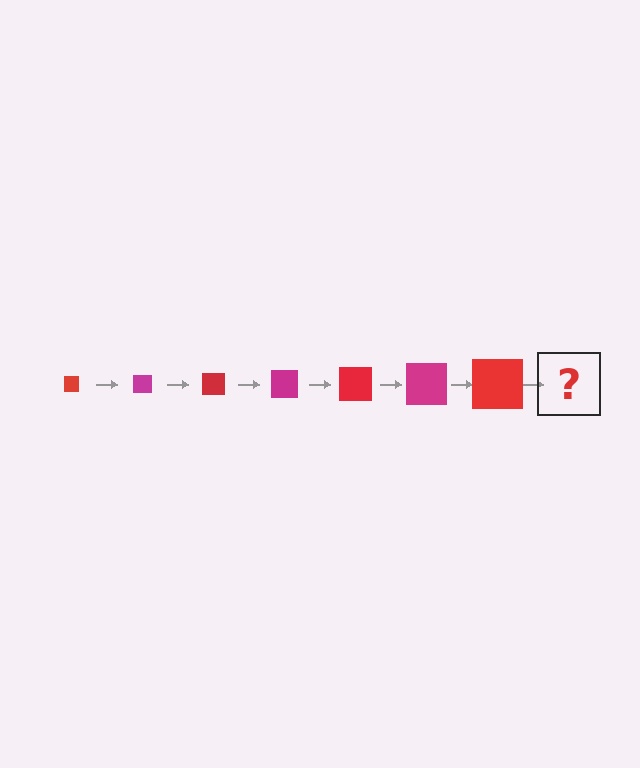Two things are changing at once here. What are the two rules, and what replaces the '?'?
The two rules are that the square grows larger each step and the color cycles through red and magenta. The '?' should be a magenta square, larger than the previous one.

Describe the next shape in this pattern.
It should be a magenta square, larger than the previous one.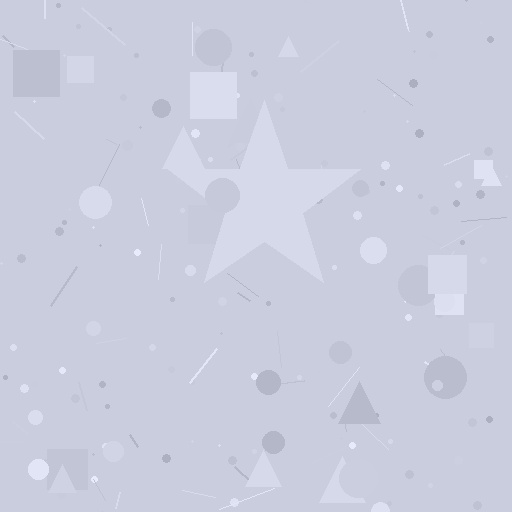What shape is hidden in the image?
A star is hidden in the image.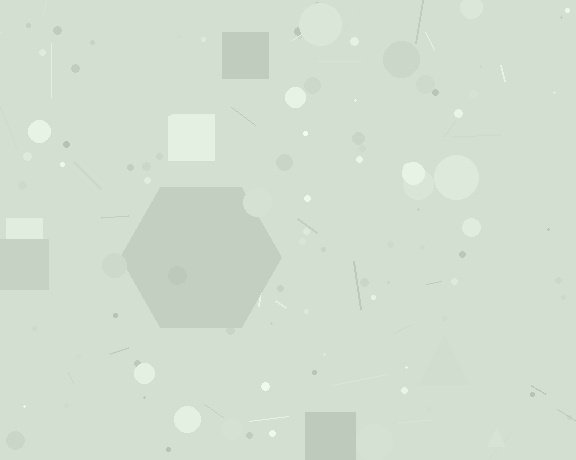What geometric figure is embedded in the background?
A hexagon is embedded in the background.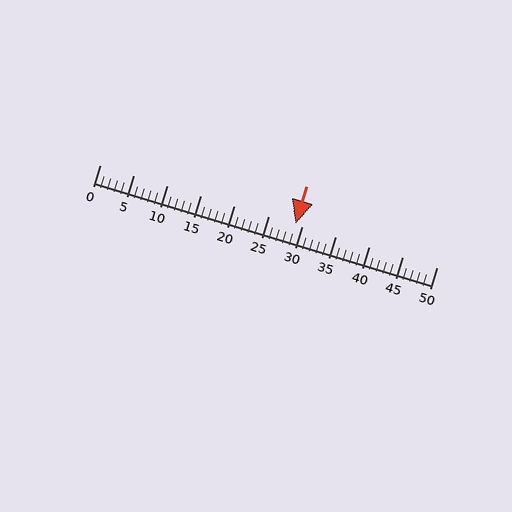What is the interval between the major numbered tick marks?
The major tick marks are spaced 5 units apart.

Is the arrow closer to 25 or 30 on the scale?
The arrow is closer to 30.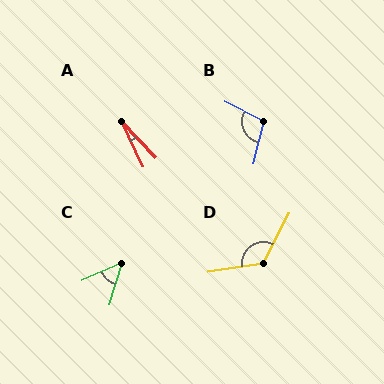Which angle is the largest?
D, at approximately 126 degrees.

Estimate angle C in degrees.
Approximately 49 degrees.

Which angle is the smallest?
A, at approximately 18 degrees.